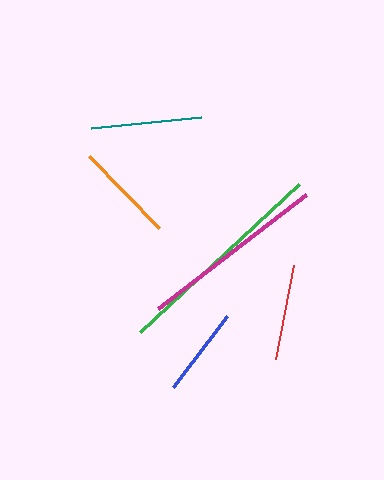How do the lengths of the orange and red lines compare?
The orange and red lines are approximately the same length.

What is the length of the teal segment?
The teal segment is approximately 111 pixels long.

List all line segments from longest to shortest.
From longest to shortest: green, magenta, teal, orange, red, blue.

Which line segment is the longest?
The green line is the longest at approximately 217 pixels.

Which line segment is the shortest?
The blue line is the shortest at approximately 89 pixels.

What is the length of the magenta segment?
The magenta segment is approximately 186 pixels long.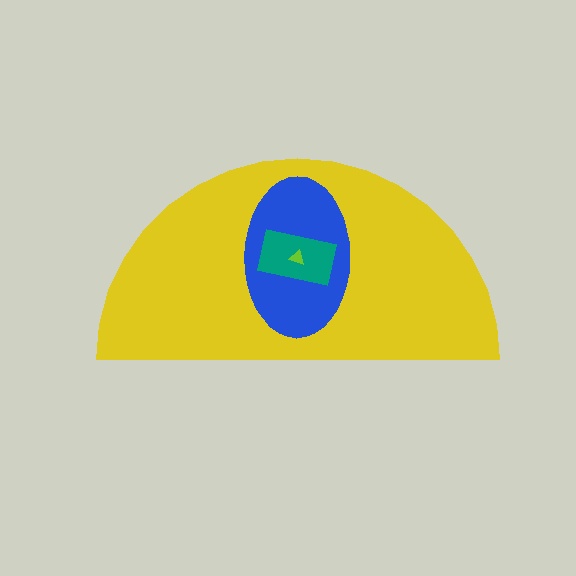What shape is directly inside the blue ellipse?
The teal rectangle.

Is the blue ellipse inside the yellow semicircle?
Yes.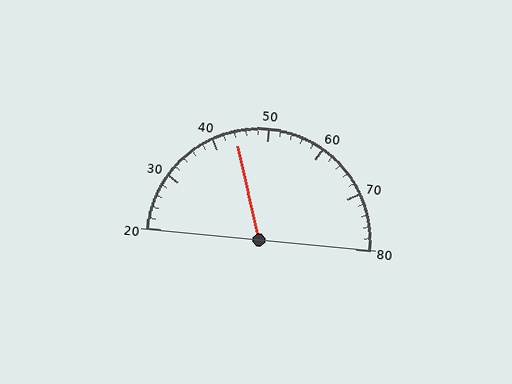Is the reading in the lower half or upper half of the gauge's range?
The reading is in the lower half of the range (20 to 80).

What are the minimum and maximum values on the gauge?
The gauge ranges from 20 to 80.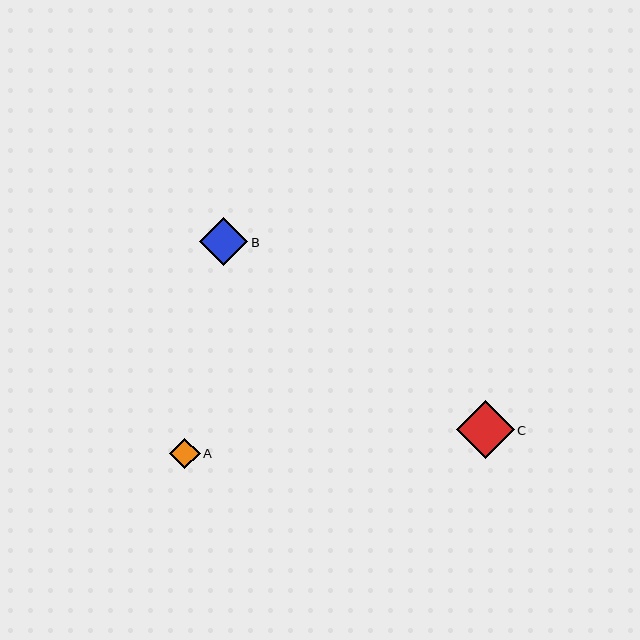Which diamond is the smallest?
Diamond A is the smallest with a size of approximately 30 pixels.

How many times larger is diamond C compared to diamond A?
Diamond C is approximately 1.9 times the size of diamond A.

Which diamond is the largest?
Diamond C is the largest with a size of approximately 58 pixels.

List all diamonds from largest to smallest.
From largest to smallest: C, B, A.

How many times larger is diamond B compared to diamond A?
Diamond B is approximately 1.6 times the size of diamond A.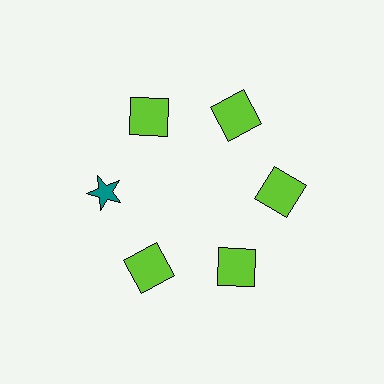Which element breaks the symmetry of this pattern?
The teal star at roughly the 9 o'clock position breaks the symmetry. All other shapes are lime squares.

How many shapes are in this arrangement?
There are 6 shapes arranged in a ring pattern.